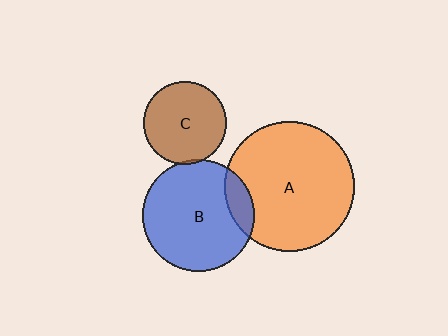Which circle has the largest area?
Circle A (orange).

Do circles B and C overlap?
Yes.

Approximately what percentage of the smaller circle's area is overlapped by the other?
Approximately 5%.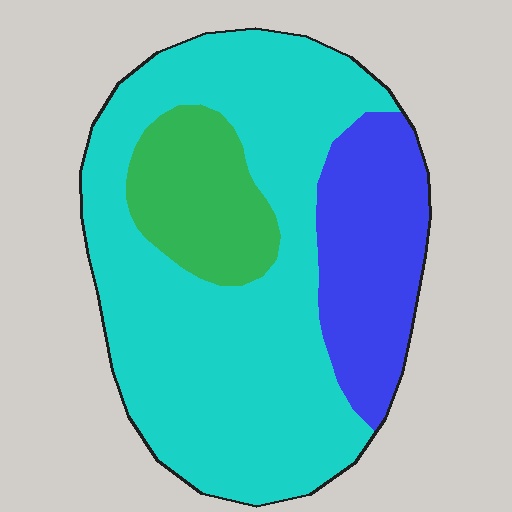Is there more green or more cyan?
Cyan.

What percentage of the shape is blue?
Blue covers 21% of the shape.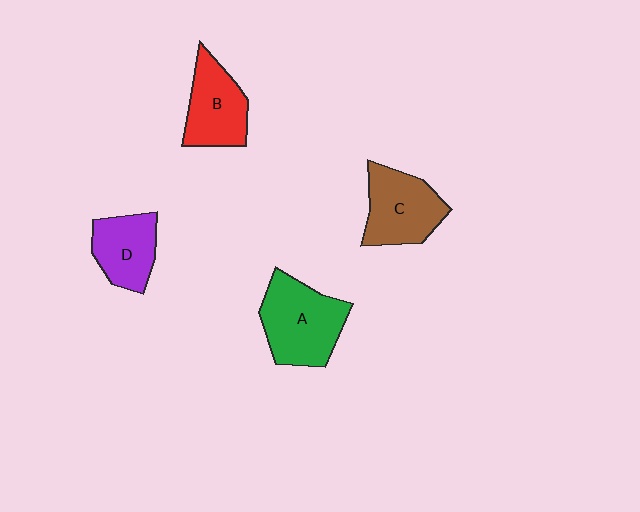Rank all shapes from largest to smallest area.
From largest to smallest: A (green), C (brown), B (red), D (purple).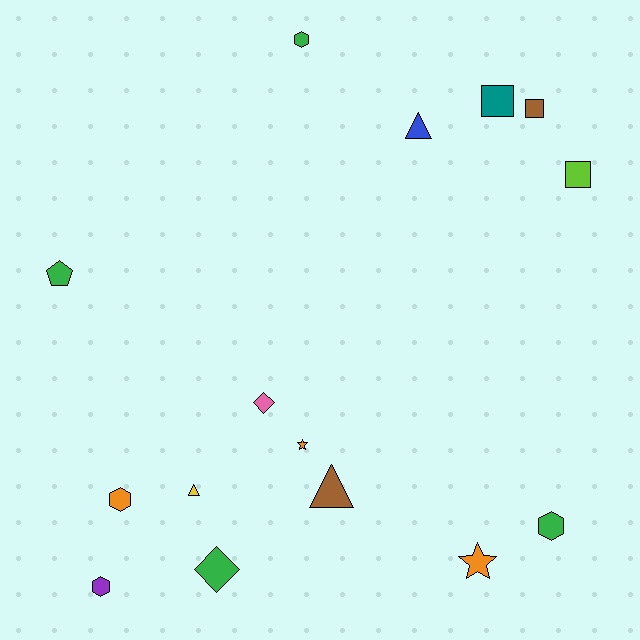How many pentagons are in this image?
There is 1 pentagon.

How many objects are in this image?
There are 15 objects.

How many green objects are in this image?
There are 4 green objects.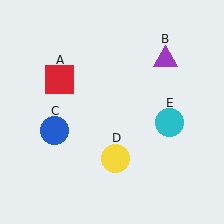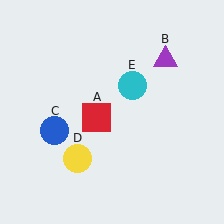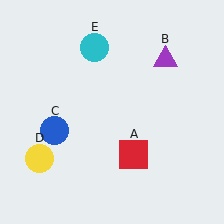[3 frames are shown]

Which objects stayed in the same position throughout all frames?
Purple triangle (object B) and blue circle (object C) remained stationary.